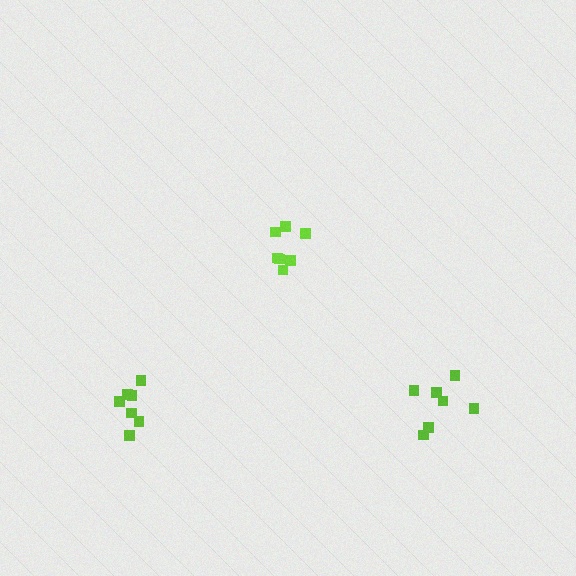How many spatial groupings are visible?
There are 3 spatial groupings.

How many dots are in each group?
Group 1: 7 dots, Group 2: 7 dots, Group 3: 7 dots (21 total).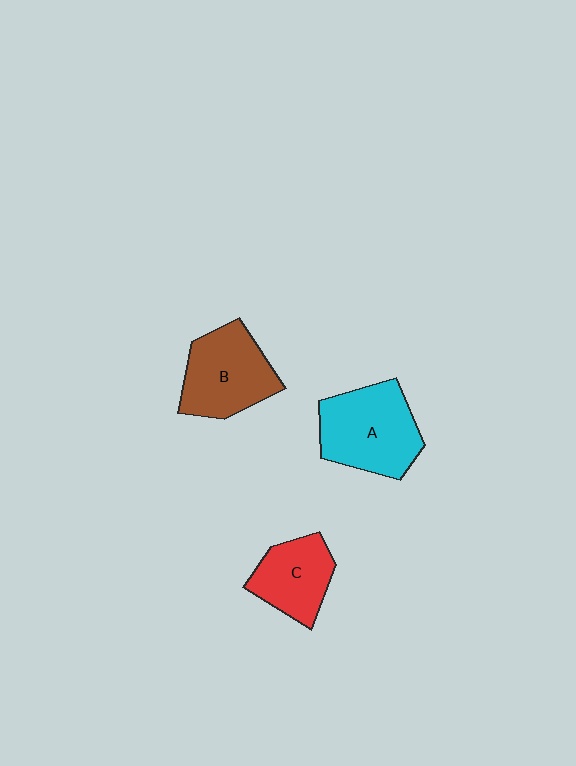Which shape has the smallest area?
Shape C (red).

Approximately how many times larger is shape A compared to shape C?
Approximately 1.4 times.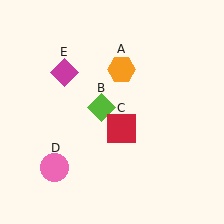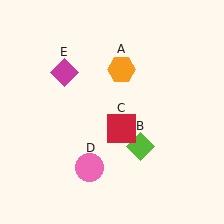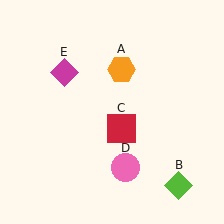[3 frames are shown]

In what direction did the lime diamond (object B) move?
The lime diamond (object B) moved down and to the right.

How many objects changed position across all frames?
2 objects changed position: lime diamond (object B), pink circle (object D).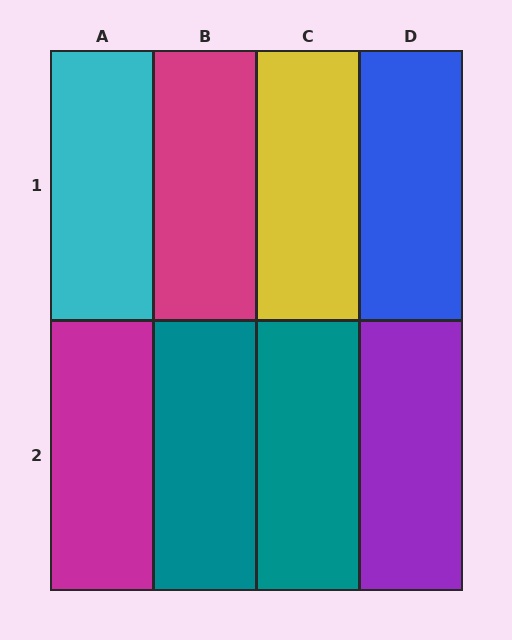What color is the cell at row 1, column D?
Blue.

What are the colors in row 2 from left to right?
Magenta, teal, teal, purple.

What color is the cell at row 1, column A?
Cyan.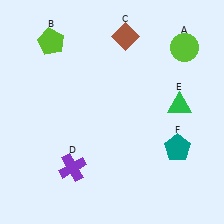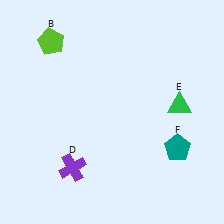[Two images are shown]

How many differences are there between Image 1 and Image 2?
There are 2 differences between the two images.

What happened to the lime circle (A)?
The lime circle (A) was removed in Image 2. It was in the top-right area of Image 1.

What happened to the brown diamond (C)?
The brown diamond (C) was removed in Image 2. It was in the top-right area of Image 1.